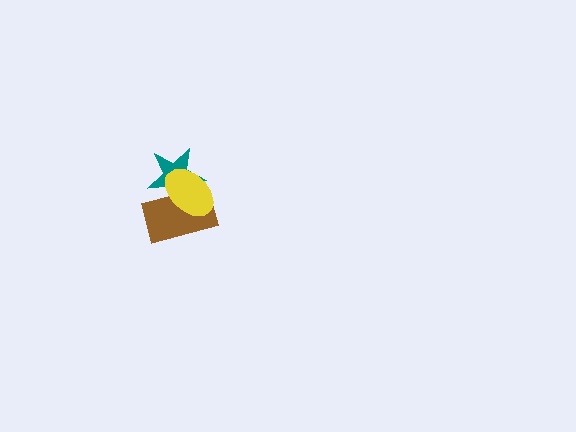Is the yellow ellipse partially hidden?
No, no other shape covers it.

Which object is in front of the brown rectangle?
The yellow ellipse is in front of the brown rectangle.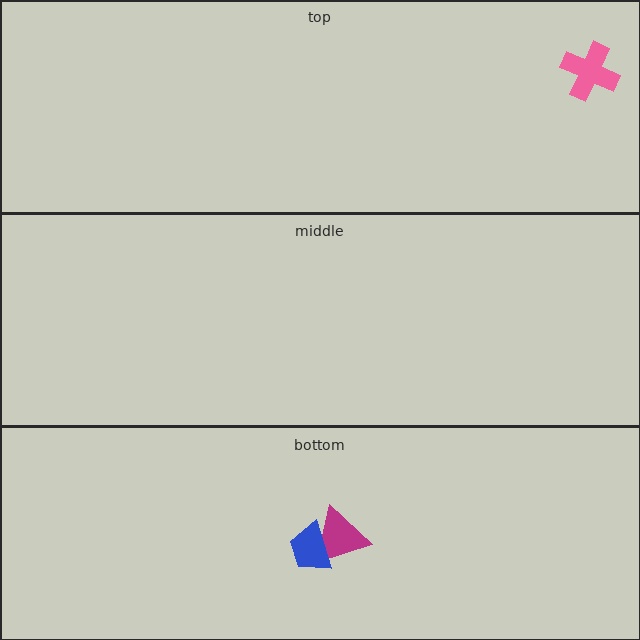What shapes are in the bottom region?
The magenta triangle, the blue trapezoid.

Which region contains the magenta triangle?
The bottom region.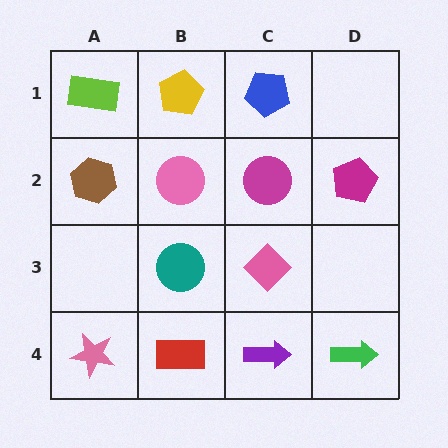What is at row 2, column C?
A magenta circle.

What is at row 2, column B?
A pink circle.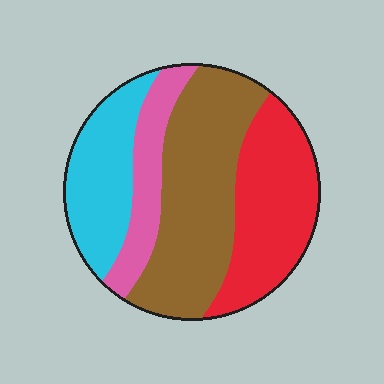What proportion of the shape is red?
Red takes up about one quarter (1/4) of the shape.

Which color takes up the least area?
Pink, at roughly 15%.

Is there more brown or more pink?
Brown.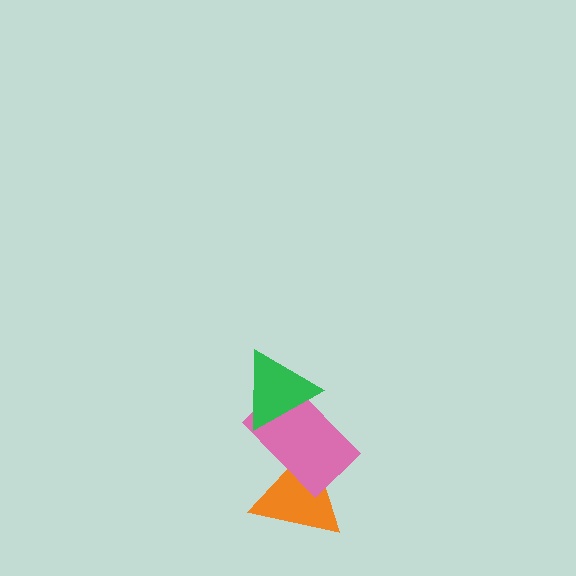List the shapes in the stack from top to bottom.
From top to bottom: the green triangle, the pink rectangle, the orange triangle.